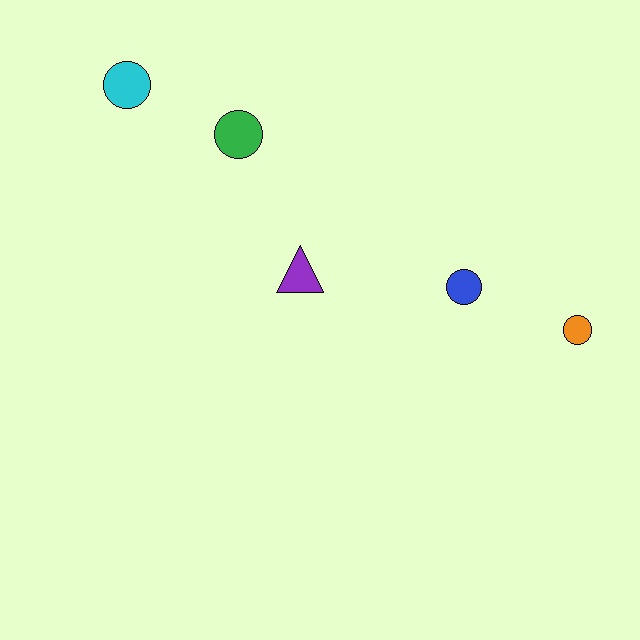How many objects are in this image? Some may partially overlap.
There are 5 objects.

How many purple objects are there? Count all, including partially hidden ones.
There is 1 purple object.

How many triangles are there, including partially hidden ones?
There is 1 triangle.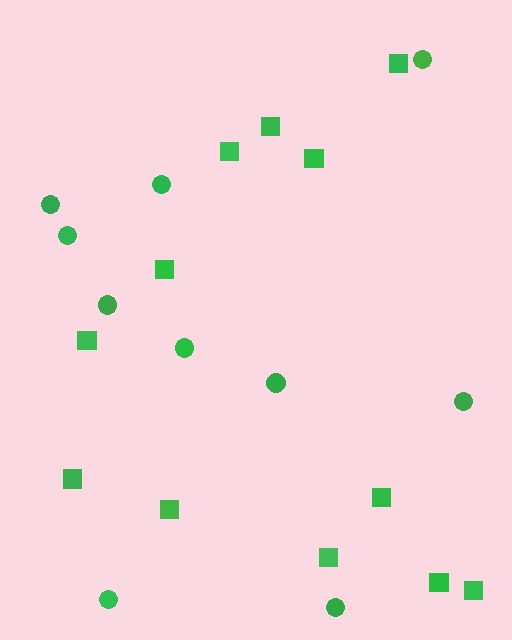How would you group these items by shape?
There are 2 groups: one group of circles (10) and one group of squares (12).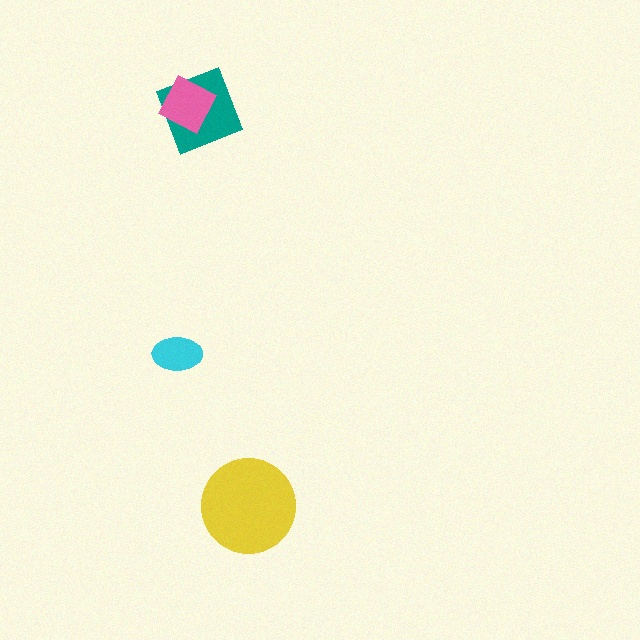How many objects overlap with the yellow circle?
0 objects overlap with the yellow circle.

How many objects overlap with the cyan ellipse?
0 objects overlap with the cyan ellipse.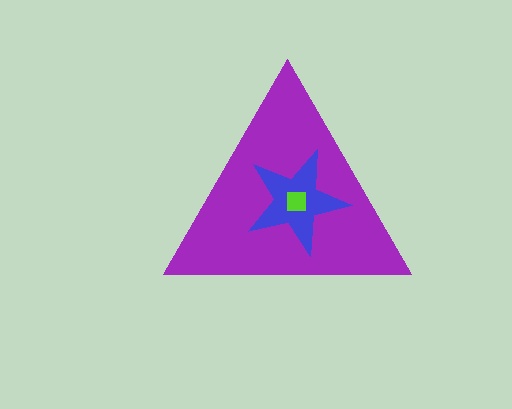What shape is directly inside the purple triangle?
The blue star.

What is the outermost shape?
The purple triangle.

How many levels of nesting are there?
3.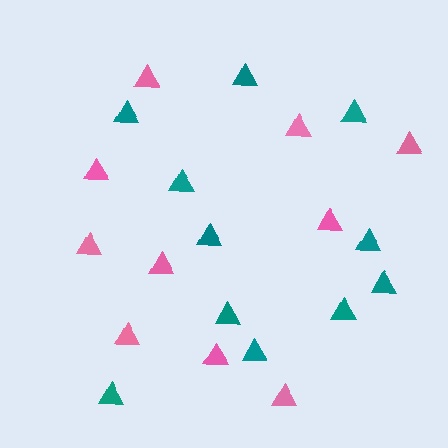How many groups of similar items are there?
There are 2 groups: one group of pink triangles (10) and one group of teal triangles (11).